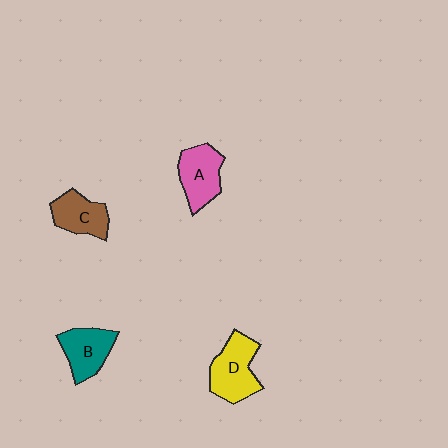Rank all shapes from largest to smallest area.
From largest to smallest: D (yellow), A (pink), B (teal), C (brown).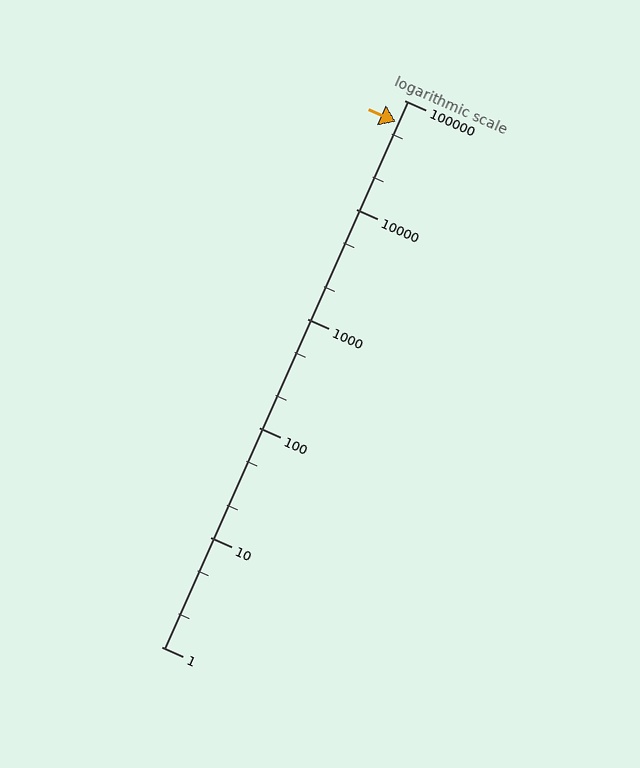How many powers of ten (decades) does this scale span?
The scale spans 5 decades, from 1 to 100000.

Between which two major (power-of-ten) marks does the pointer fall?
The pointer is between 10000 and 100000.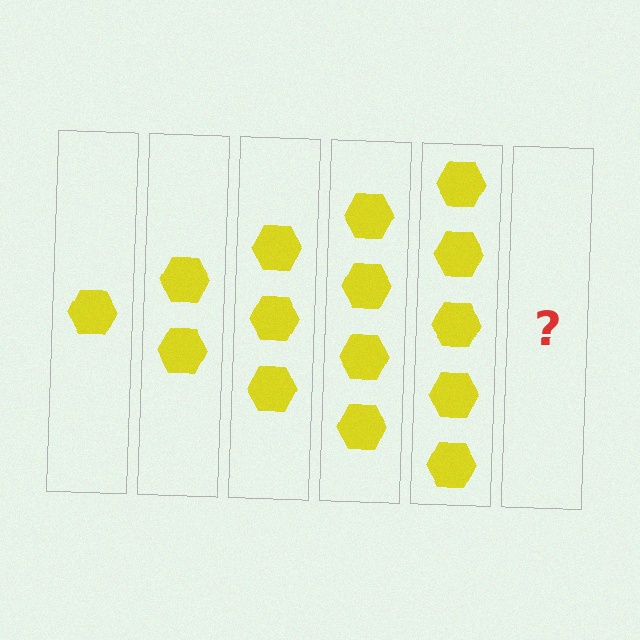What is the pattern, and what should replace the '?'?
The pattern is that each step adds one more hexagon. The '?' should be 6 hexagons.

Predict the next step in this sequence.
The next step is 6 hexagons.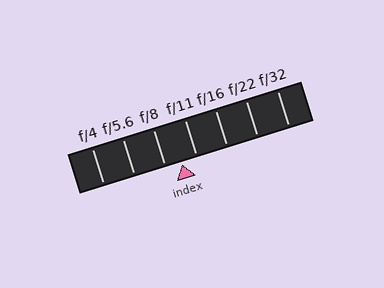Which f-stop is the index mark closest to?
The index mark is closest to f/11.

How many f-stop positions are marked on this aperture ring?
There are 7 f-stop positions marked.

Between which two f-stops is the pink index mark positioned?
The index mark is between f/8 and f/11.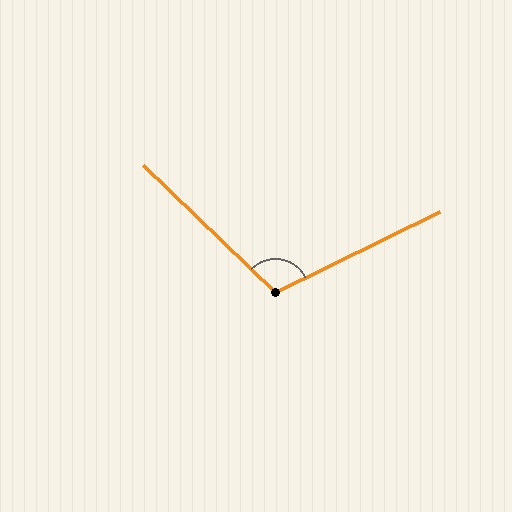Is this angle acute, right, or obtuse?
It is obtuse.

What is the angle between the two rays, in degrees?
Approximately 110 degrees.